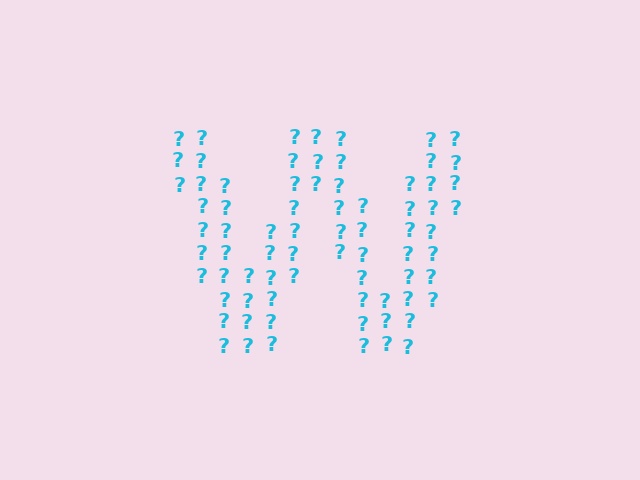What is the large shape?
The large shape is the letter W.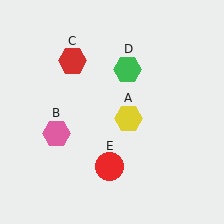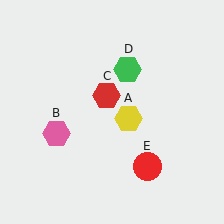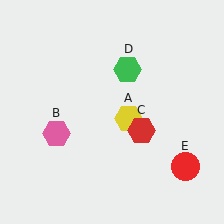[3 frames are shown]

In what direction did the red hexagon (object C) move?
The red hexagon (object C) moved down and to the right.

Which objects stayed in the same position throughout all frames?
Yellow hexagon (object A) and pink hexagon (object B) and green hexagon (object D) remained stationary.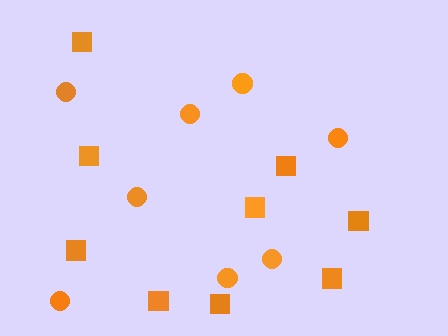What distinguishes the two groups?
There are 2 groups: one group of circles (8) and one group of squares (9).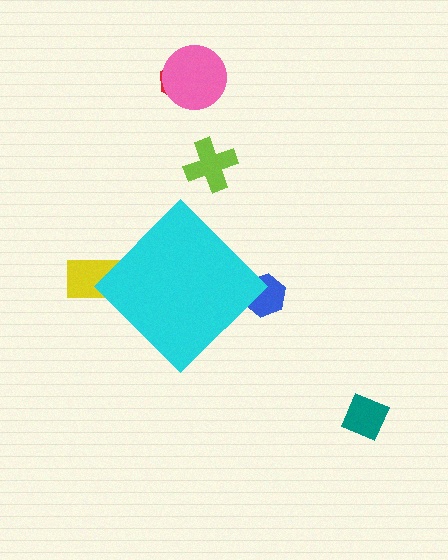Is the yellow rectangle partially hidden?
Yes, the yellow rectangle is partially hidden behind the cyan diamond.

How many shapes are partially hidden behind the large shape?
2 shapes are partially hidden.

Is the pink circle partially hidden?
No, the pink circle is fully visible.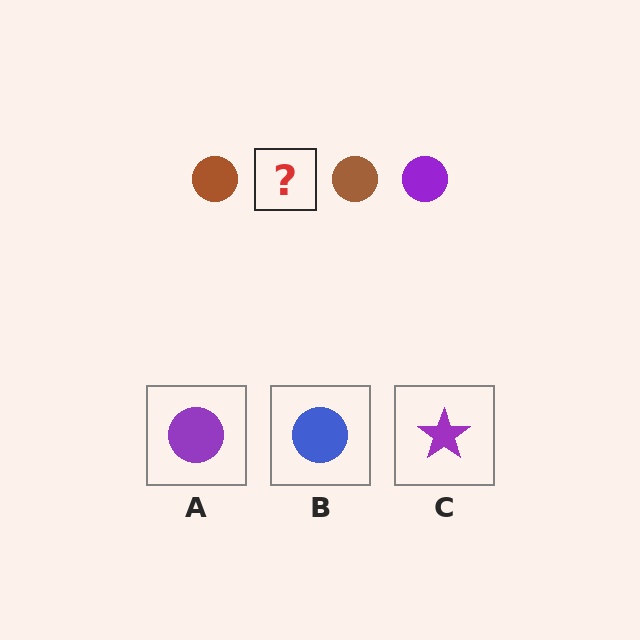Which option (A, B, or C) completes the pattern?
A.